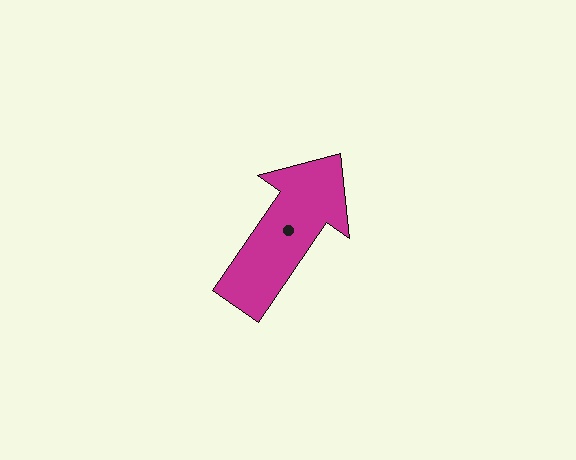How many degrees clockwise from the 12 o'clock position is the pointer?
Approximately 35 degrees.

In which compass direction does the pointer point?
Northeast.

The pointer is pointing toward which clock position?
Roughly 1 o'clock.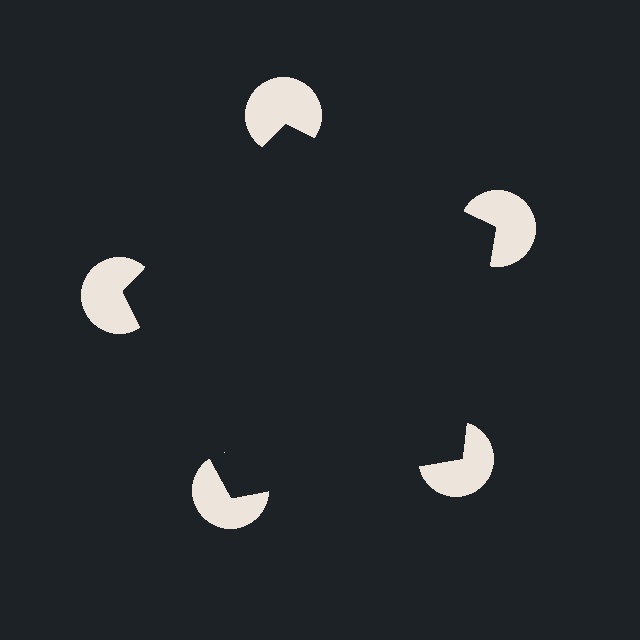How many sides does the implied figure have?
5 sides.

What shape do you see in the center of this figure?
An illusory pentagon — its edges are inferred from the aligned wedge cuts in the pac-man discs, not physically drawn.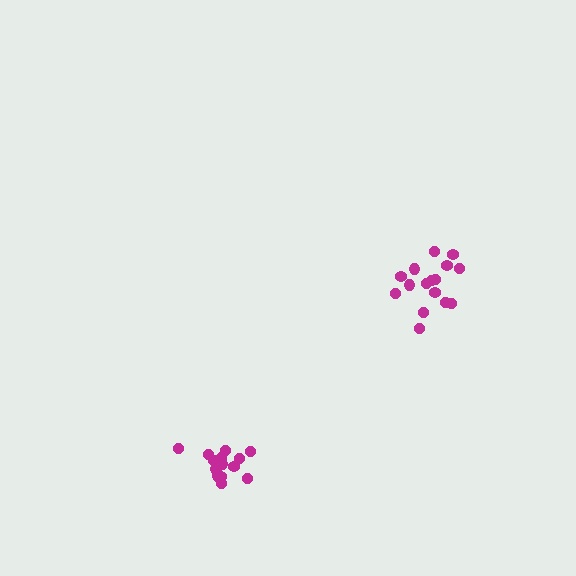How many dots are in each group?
Group 1: 16 dots, Group 2: 14 dots (30 total).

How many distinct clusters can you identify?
There are 2 distinct clusters.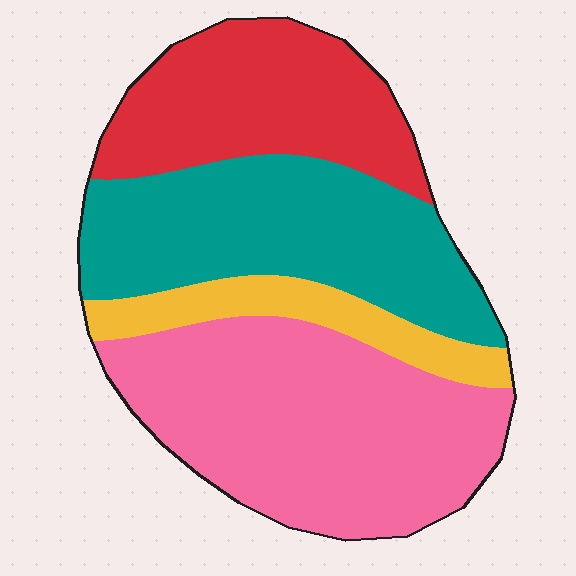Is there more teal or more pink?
Pink.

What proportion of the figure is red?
Red covers 23% of the figure.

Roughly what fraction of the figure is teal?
Teal covers 29% of the figure.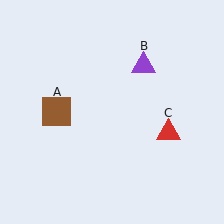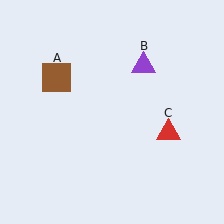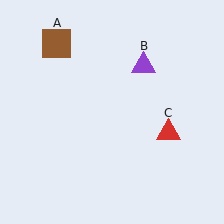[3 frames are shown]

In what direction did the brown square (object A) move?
The brown square (object A) moved up.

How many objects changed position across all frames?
1 object changed position: brown square (object A).